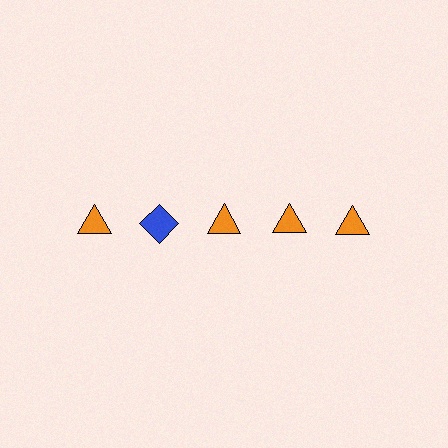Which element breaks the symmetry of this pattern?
The blue diamond in the top row, second from left column breaks the symmetry. All other shapes are orange triangles.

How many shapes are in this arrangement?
There are 5 shapes arranged in a grid pattern.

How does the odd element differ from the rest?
It differs in both color (blue instead of orange) and shape (diamond instead of triangle).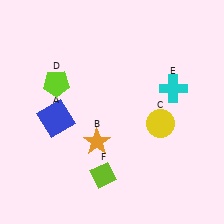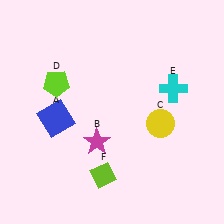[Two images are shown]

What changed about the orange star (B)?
In Image 1, B is orange. In Image 2, it changed to magenta.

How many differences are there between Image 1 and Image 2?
There is 1 difference between the two images.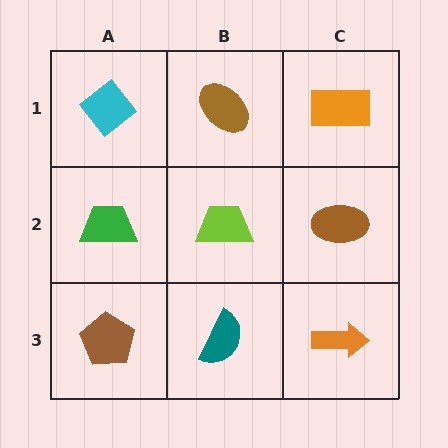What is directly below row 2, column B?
A teal semicircle.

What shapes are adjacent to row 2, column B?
A brown ellipse (row 1, column B), a teal semicircle (row 3, column B), a green trapezoid (row 2, column A), a brown ellipse (row 2, column C).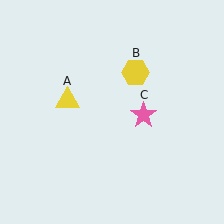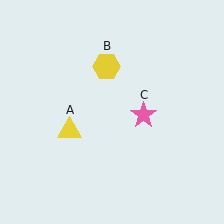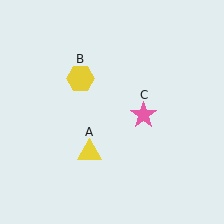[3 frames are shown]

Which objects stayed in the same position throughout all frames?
Pink star (object C) remained stationary.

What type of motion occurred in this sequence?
The yellow triangle (object A), yellow hexagon (object B) rotated counterclockwise around the center of the scene.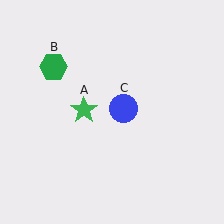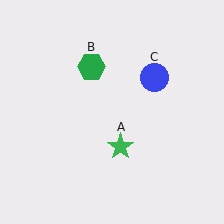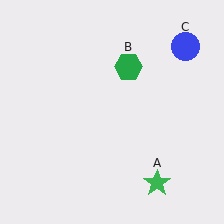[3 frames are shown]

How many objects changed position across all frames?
3 objects changed position: green star (object A), green hexagon (object B), blue circle (object C).